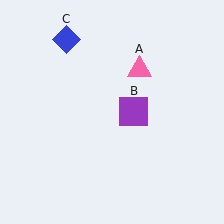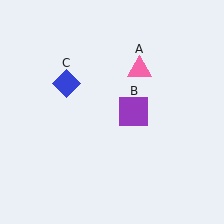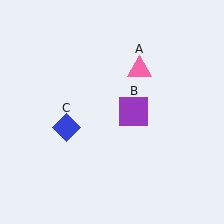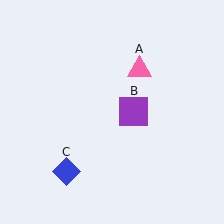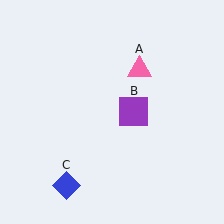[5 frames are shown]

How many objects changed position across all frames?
1 object changed position: blue diamond (object C).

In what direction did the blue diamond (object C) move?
The blue diamond (object C) moved down.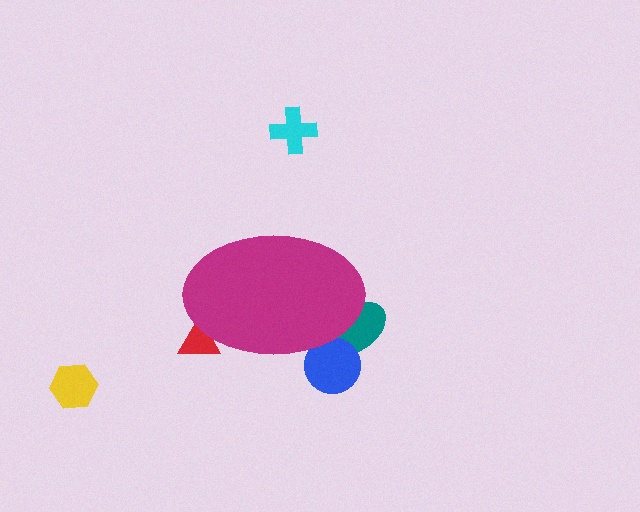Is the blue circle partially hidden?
Yes, the blue circle is partially hidden behind the magenta ellipse.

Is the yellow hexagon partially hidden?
No, the yellow hexagon is fully visible.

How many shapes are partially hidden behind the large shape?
3 shapes are partially hidden.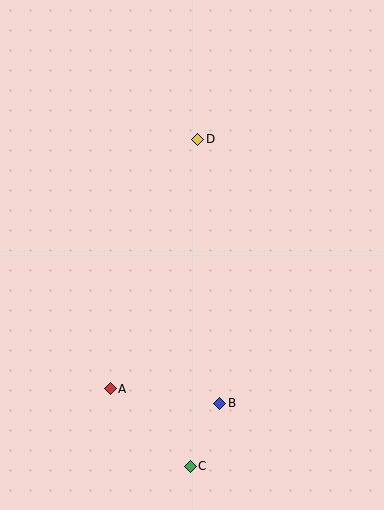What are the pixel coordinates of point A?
Point A is at (110, 389).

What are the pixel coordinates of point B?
Point B is at (220, 403).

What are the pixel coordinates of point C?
Point C is at (190, 466).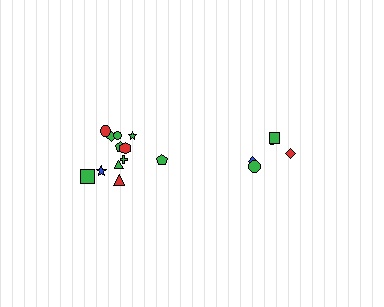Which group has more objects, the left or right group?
The left group.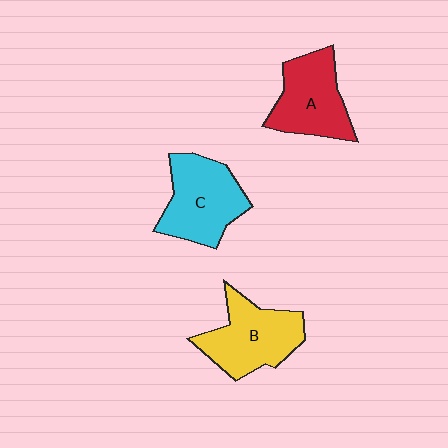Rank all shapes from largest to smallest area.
From largest to smallest: C (cyan), B (yellow), A (red).